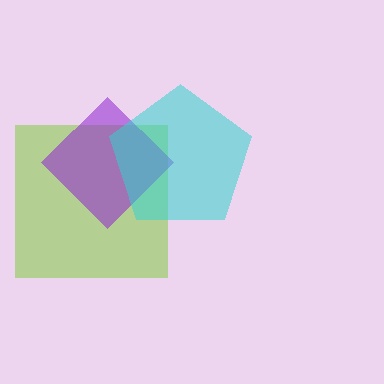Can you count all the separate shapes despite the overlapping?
Yes, there are 3 separate shapes.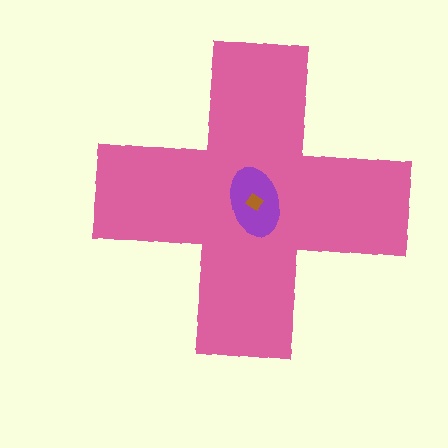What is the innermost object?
The brown diamond.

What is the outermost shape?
The pink cross.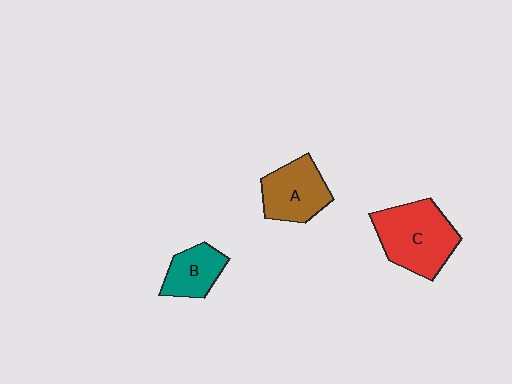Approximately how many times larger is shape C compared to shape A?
Approximately 1.4 times.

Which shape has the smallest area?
Shape B (teal).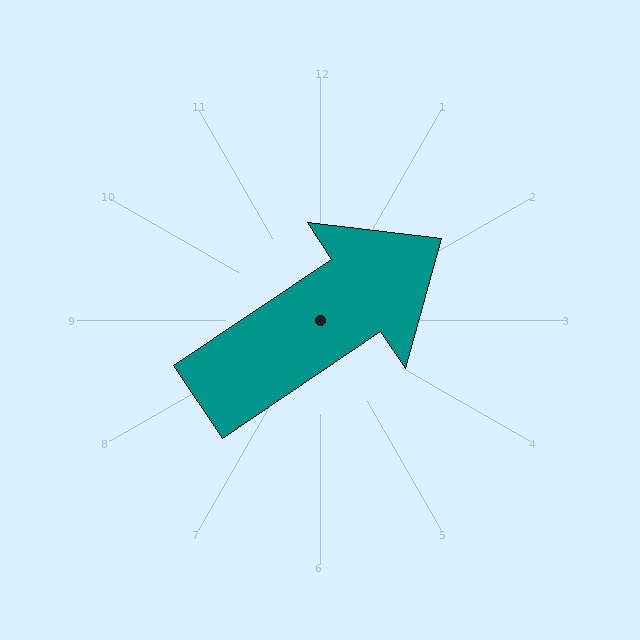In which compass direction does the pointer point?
Northeast.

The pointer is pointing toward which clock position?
Roughly 2 o'clock.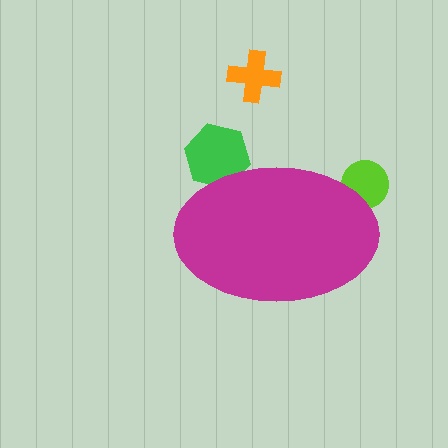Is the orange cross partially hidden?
No, the orange cross is fully visible.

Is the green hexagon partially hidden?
Yes, the green hexagon is partially hidden behind the magenta ellipse.